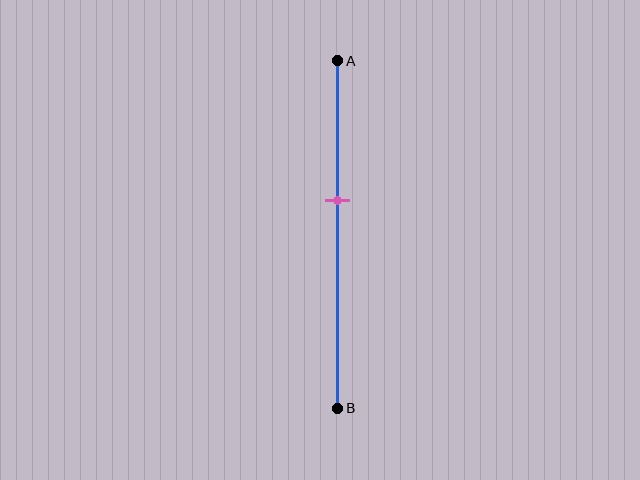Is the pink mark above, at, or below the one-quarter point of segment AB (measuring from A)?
The pink mark is below the one-quarter point of segment AB.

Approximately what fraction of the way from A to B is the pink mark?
The pink mark is approximately 40% of the way from A to B.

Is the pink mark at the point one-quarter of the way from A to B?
No, the mark is at about 40% from A, not at the 25% one-quarter point.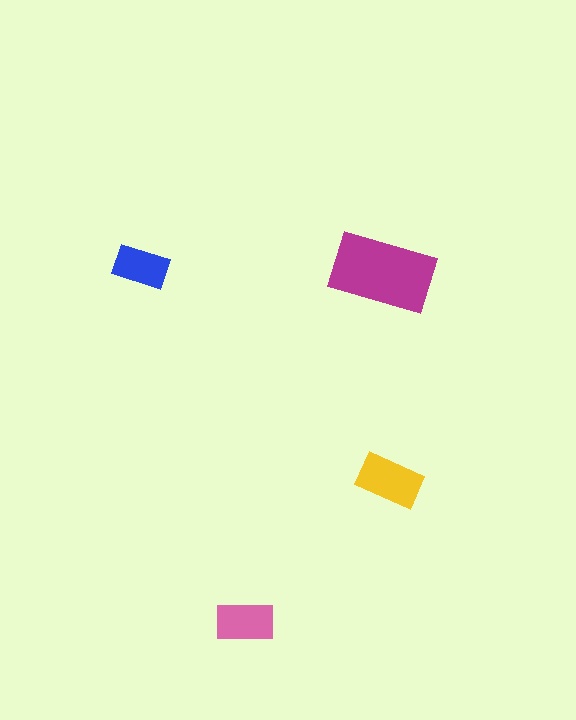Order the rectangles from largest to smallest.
the magenta one, the yellow one, the pink one, the blue one.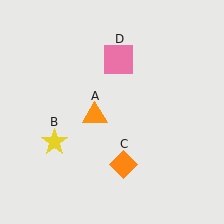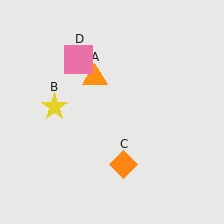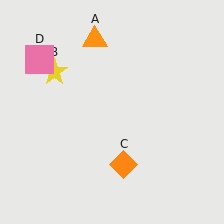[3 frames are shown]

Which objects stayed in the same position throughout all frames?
Orange diamond (object C) remained stationary.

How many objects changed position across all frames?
3 objects changed position: orange triangle (object A), yellow star (object B), pink square (object D).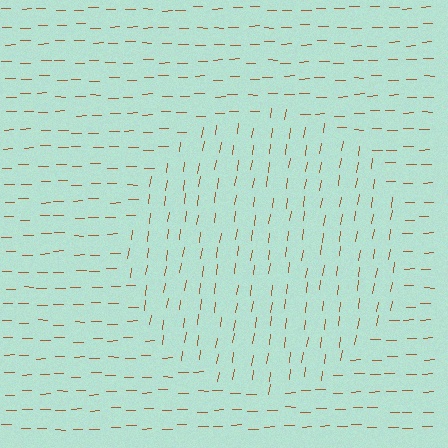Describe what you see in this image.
The image is filled with small brown line segments. A circle region in the image has lines oriented differently from the surrounding lines, creating a visible texture boundary.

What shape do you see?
I see a circle.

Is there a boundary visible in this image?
Yes, there is a texture boundary formed by a change in line orientation.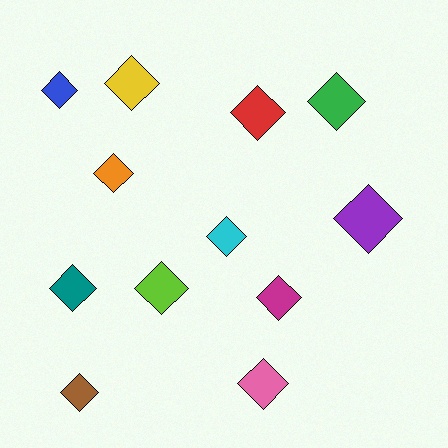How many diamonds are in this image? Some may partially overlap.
There are 12 diamonds.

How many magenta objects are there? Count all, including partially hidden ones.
There is 1 magenta object.